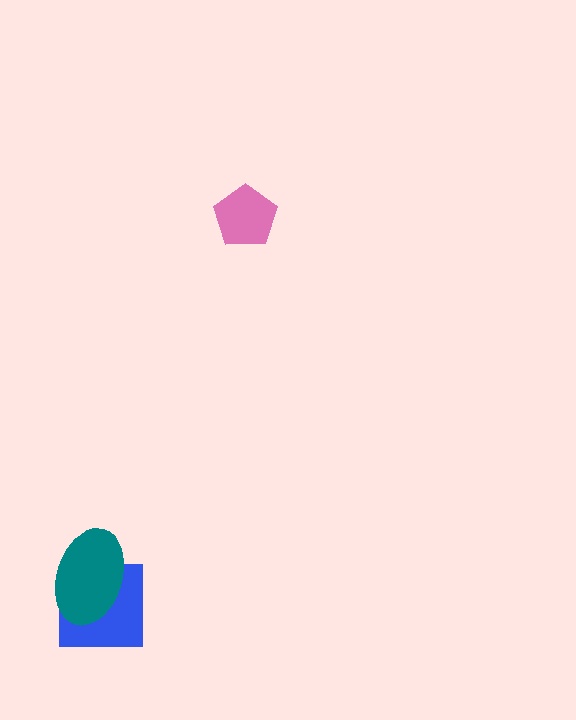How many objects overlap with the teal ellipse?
1 object overlaps with the teal ellipse.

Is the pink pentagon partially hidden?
No, no other shape covers it.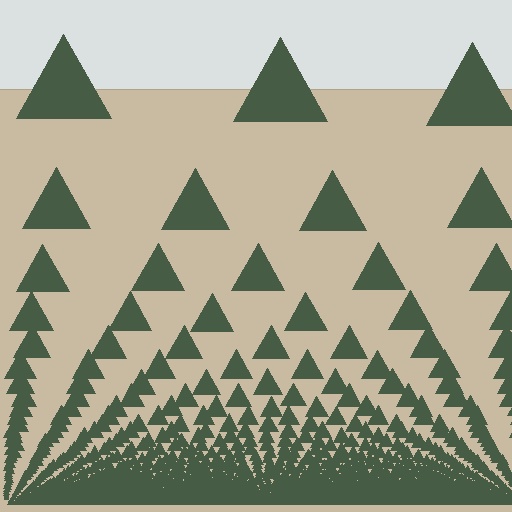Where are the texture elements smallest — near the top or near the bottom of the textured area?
Near the bottom.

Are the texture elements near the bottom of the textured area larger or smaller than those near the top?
Smaller. The gradient is inverted — elements near the bottom are smaller and denser.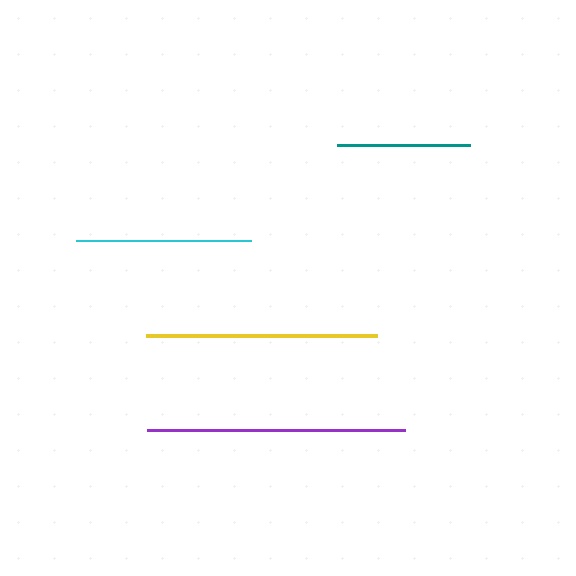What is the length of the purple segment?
The purple segment is approximately 258 pixels long.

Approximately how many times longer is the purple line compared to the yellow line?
The purple line is approximately 1.1 times the length of the yellow line.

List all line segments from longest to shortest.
From longest to shortest: purple, yellow, cyan, teal.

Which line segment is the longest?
The purple line is the longest at approximately 258 pixels.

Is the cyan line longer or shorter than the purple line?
The purple line is longer than the cyan line.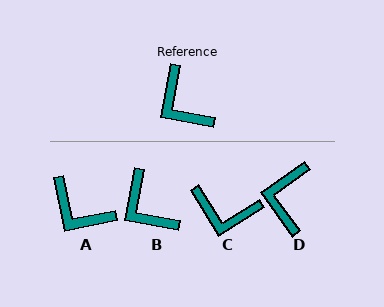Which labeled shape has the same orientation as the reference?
B.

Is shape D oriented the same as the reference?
No, it is off by about 44 degrees.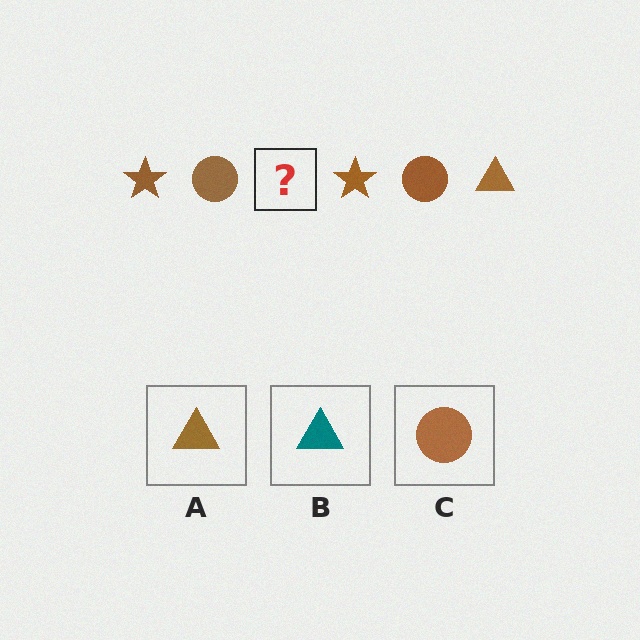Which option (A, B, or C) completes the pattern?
A.